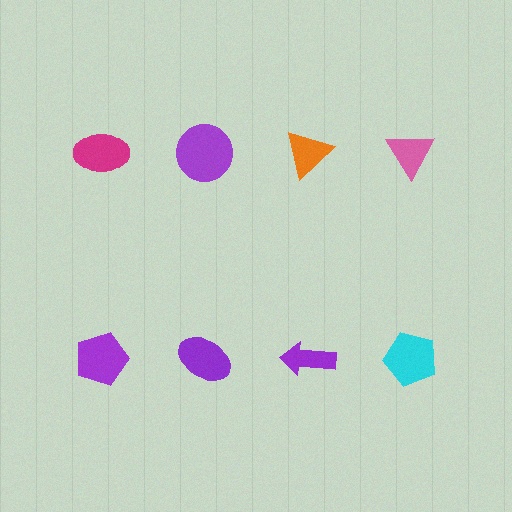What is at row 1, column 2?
A purple circle.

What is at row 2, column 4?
A cyan pentagon.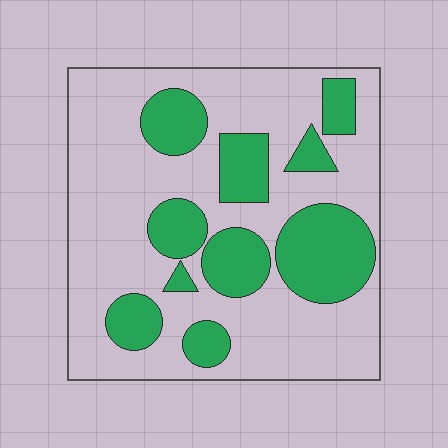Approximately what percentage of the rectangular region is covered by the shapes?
Approximately 30%.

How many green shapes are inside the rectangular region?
10.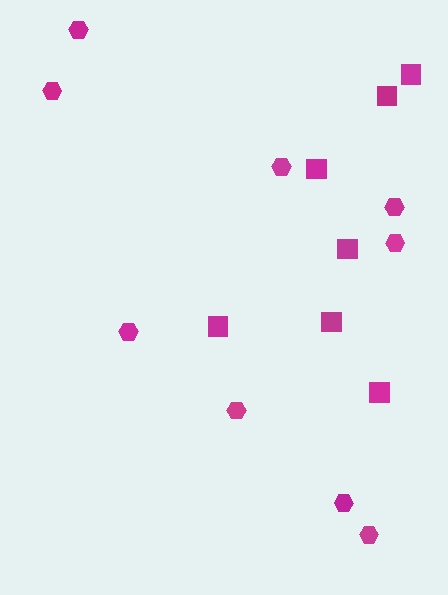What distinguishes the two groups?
There are 2 groups: one group of squares (7) and one group of hexagons (9).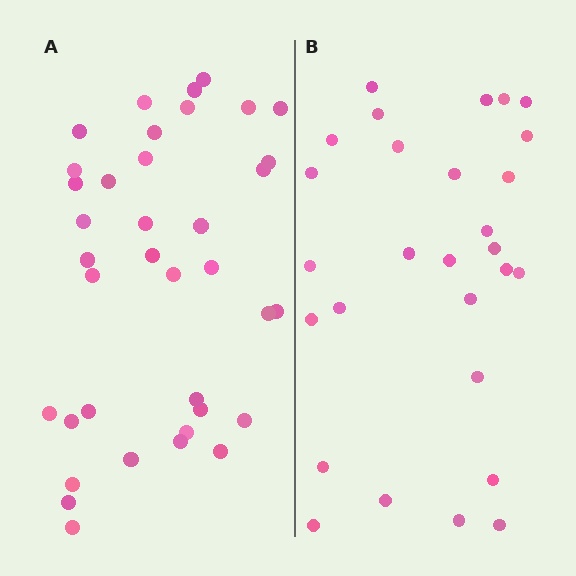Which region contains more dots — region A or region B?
Region A (the left region) has more dots.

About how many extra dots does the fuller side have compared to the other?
Region A has roughly 8 or so more dots than region B.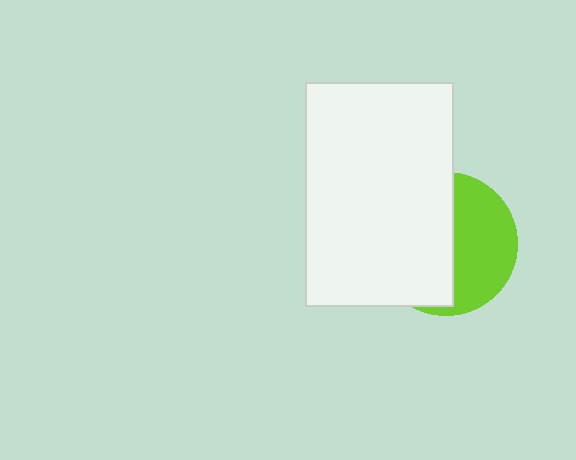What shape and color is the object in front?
The object in front is a white rectangle.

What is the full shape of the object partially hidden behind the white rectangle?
The partially hidden object is a lime circle.